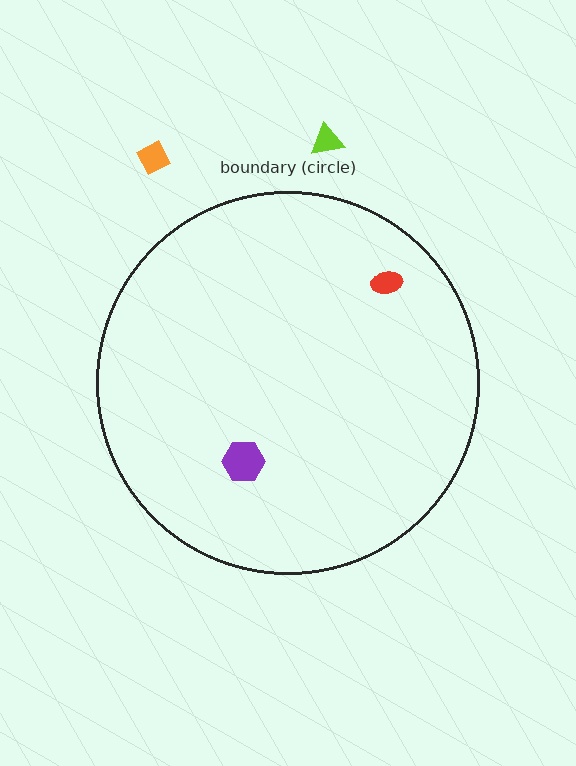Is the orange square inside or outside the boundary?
Outside.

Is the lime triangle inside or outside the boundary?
Outside.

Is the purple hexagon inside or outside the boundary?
Inside.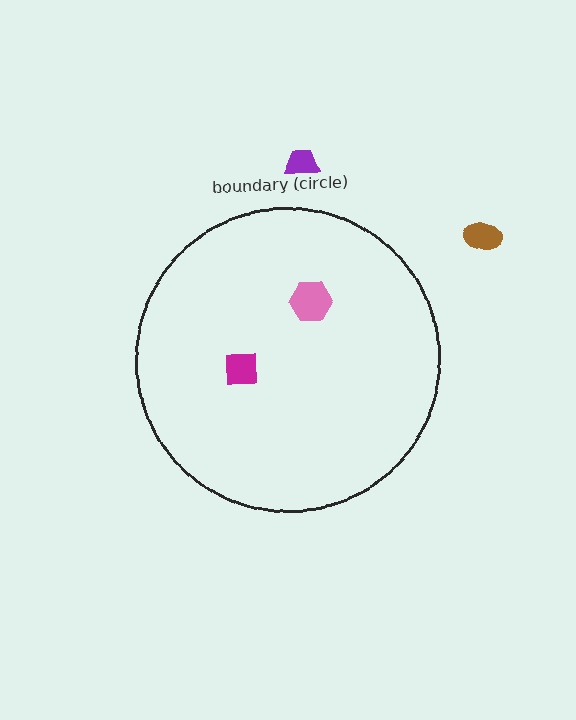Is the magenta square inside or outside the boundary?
Inside.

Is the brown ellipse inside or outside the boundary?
Outside.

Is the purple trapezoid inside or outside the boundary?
Outside.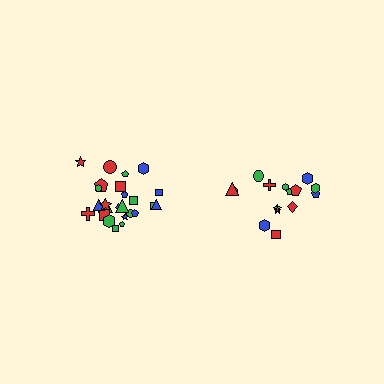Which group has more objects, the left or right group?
The left group.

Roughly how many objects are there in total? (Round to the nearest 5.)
Roughly 40 objects in total.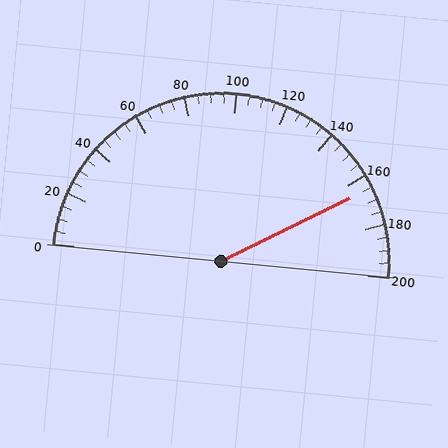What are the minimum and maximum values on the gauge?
The gauge ranges from 0 to 200.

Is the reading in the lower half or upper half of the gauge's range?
The reading is in the upper half of the range (0 to 200).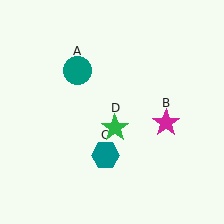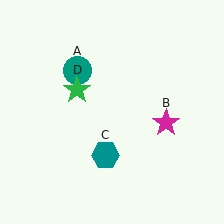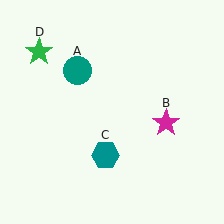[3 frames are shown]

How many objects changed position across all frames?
1 object changed position: green star (object D).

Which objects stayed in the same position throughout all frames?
Teal circle (object A) and magenta star (object B) and teal hexagon (object C) remained stationary.